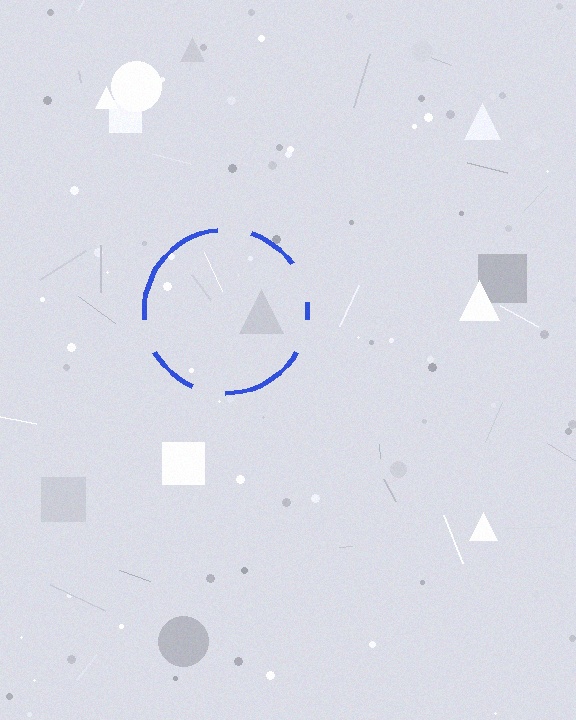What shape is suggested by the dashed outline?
The dashed outline suggests a circle.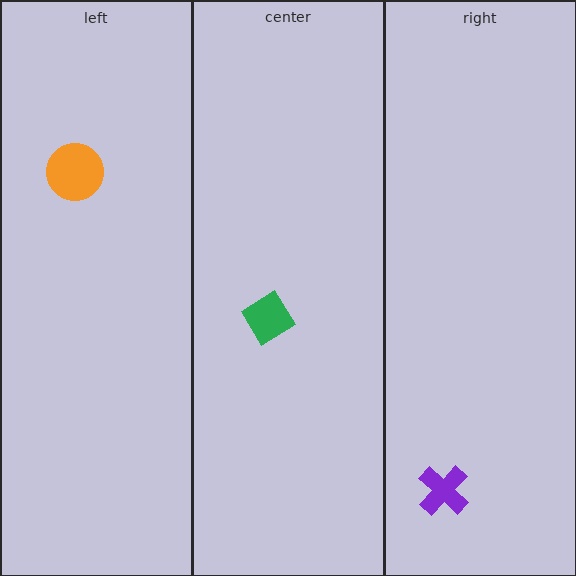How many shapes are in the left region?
1.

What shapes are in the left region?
The orange circle.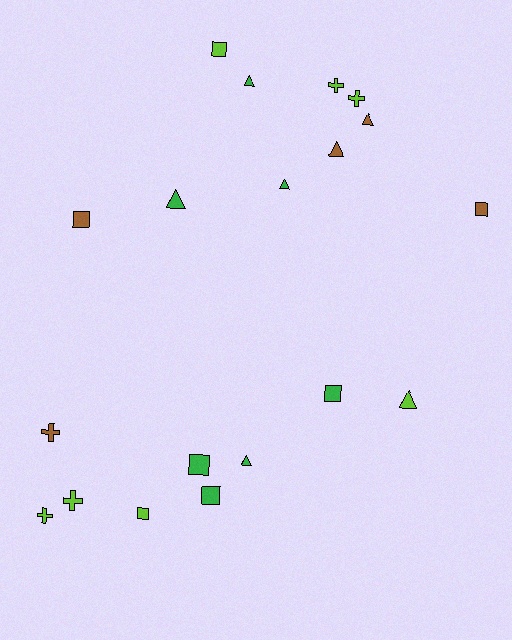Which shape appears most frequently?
Square, with 7 objects.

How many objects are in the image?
There are 19 objects.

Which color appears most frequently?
Lime, with 7 objects.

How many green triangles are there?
There are 4 green triangles.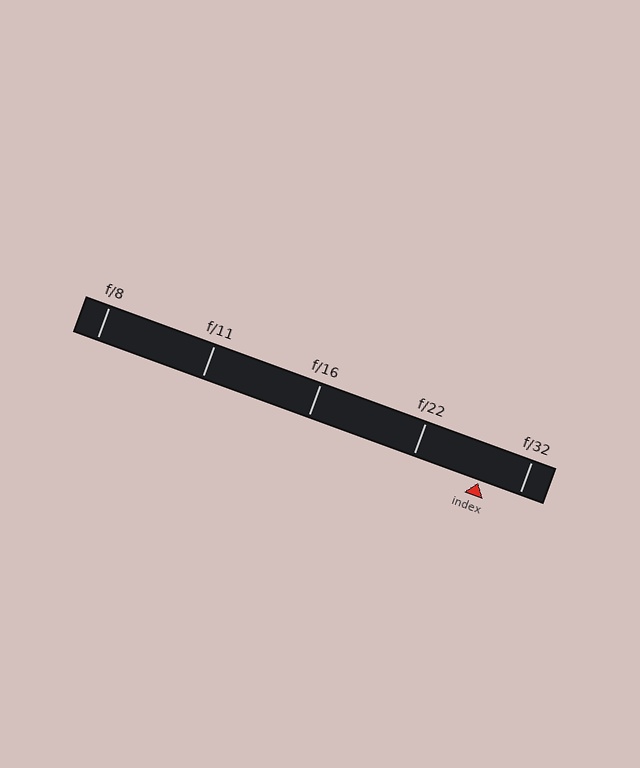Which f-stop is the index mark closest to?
The index mark is closest to f/32.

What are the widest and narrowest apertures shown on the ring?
The widest aperture shown is f/8 and the narrowest is f/32.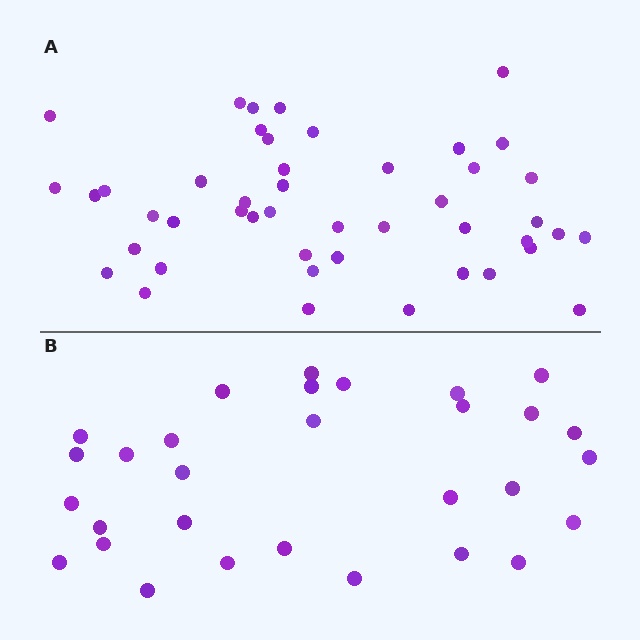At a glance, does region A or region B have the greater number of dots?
Region A (the top region) has more dots.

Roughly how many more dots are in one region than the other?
Region A has approximately 15 more dots than region B.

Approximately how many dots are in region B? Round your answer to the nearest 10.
About 30 dots.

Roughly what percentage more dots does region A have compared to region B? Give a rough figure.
About 55% more.